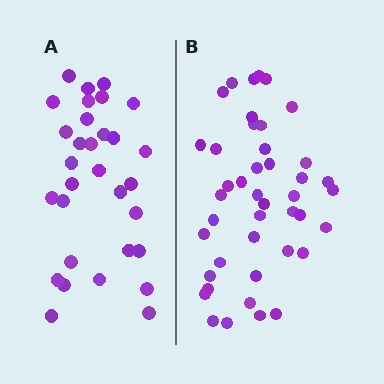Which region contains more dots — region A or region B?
Region B (the right region) has more dots.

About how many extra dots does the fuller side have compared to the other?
Region B has roughly 12 or so more dots than region A.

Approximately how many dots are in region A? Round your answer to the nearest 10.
About 30 dots. (The exact count is 31, which rounds to 30.)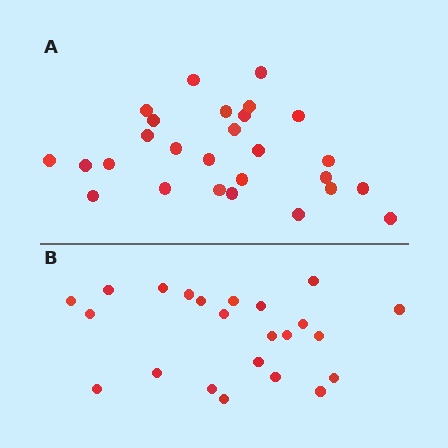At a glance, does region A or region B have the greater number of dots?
Region A (the top region) has more dots.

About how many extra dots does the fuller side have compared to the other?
Region A has about 4 more dots than region B.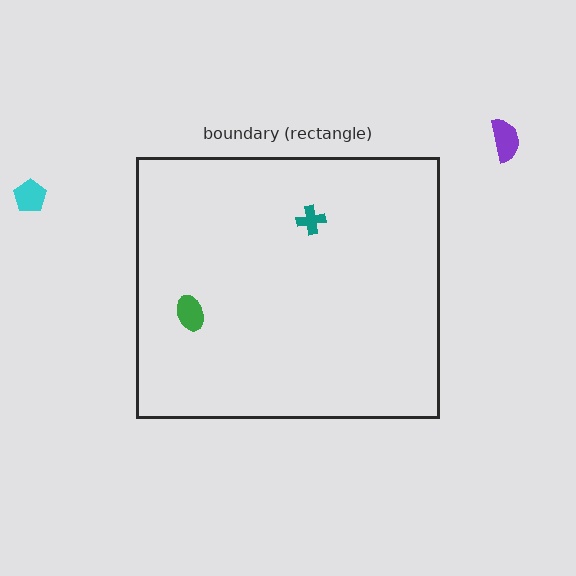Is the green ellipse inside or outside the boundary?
Inside.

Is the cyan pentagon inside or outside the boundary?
Outside.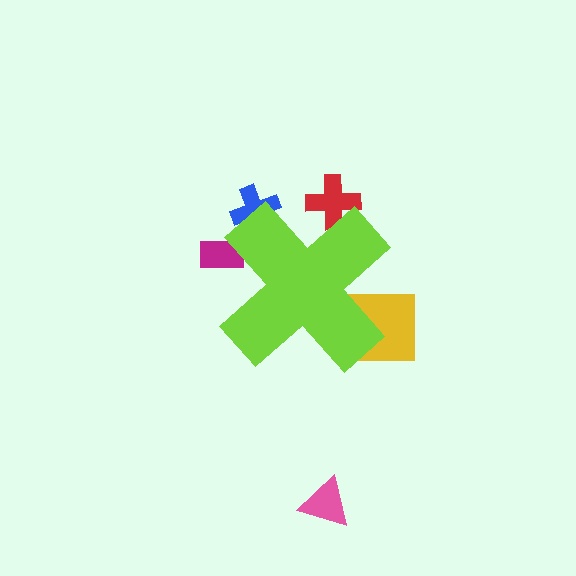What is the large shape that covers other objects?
A lime cross.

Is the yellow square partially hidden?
Yes, the yellow square is partially hidden behind the lime cross.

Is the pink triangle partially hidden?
No, the pink triangle is fully visible.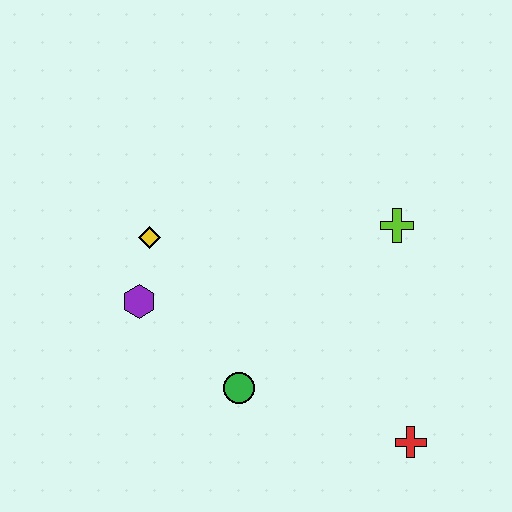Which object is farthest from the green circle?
The lime cross is farthest from the green circle.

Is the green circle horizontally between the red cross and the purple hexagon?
Yes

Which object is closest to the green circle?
The purple hexagon is closest to the green circle.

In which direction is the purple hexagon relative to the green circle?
The purple hexagon is to the left of the green circle.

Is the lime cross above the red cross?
Yes